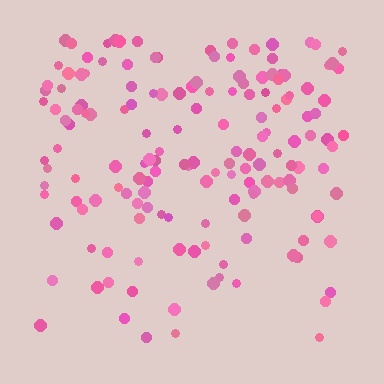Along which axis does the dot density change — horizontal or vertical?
Vertical.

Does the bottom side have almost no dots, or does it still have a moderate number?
Still a moderate number, just noticeably fewer than the top.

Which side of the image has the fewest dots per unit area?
The bottom.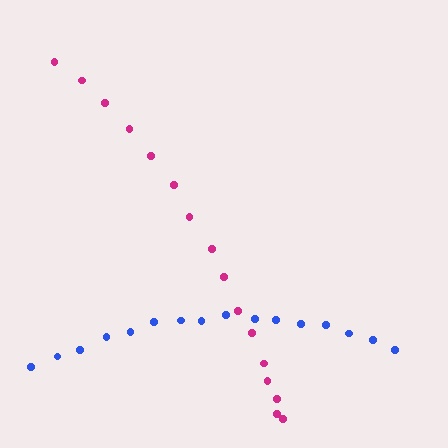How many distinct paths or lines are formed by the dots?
There are 2 distinct paths.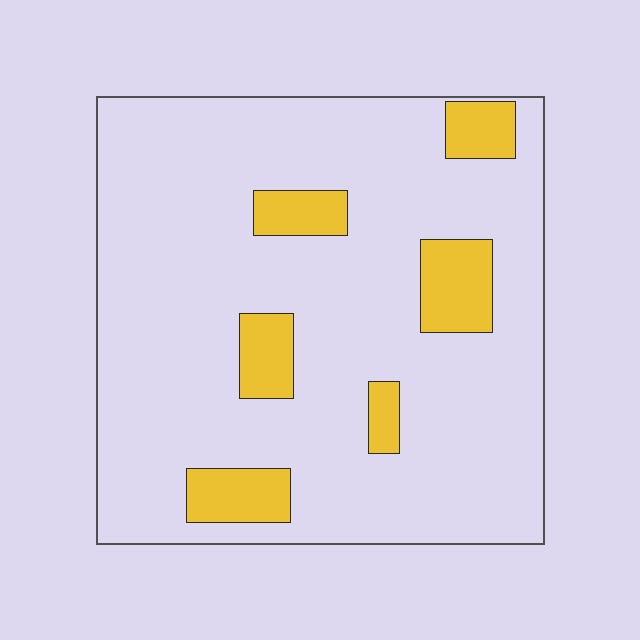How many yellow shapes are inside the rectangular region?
6.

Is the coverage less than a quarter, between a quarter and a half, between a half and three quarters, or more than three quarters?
Less than a quarter.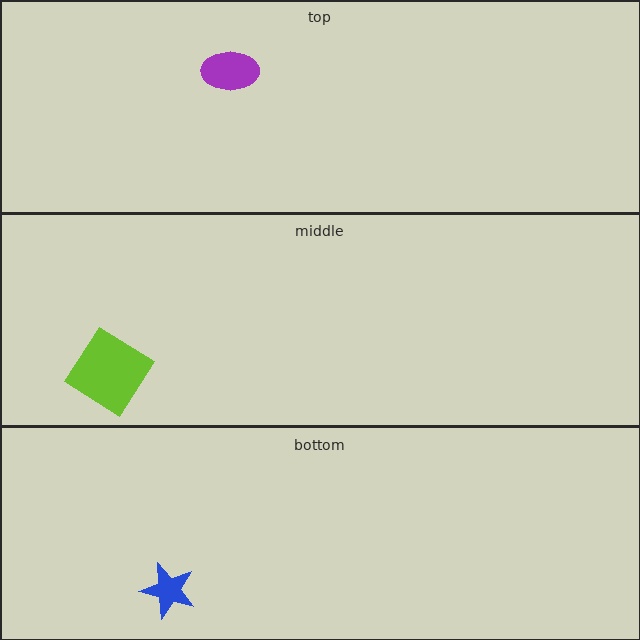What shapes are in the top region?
The purple ellipse.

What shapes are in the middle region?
The lime diamond.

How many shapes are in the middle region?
1.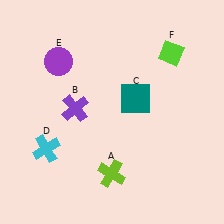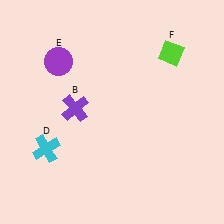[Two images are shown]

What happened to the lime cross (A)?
The lime cross (A) was removed in Image 2. It was in the bottom-left area of Image 1.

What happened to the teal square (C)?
The teal square (C) was removed in Image 2. It was in the top-right area of Image 1.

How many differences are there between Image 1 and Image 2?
There are 2 differences between the two images.